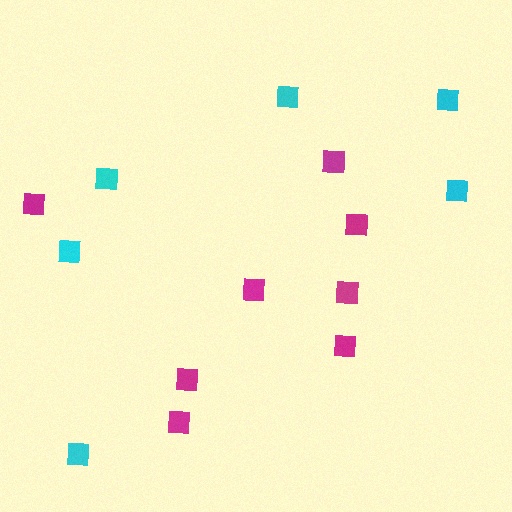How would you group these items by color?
There are 2 groups: one group of magenta squares (8) and one group of cyan squares (6).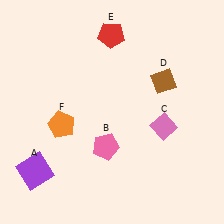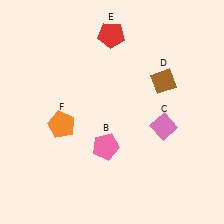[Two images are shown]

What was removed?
The purple square (A) was removed in Image 2.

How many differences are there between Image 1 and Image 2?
There is 1 difference between the two images.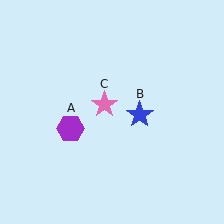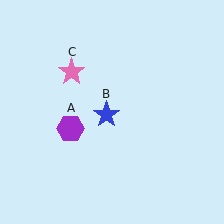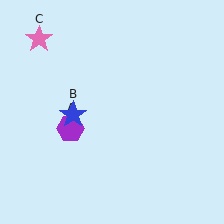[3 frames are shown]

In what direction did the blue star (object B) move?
The blue star (object B) moved left.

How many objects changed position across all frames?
2 objects changed position: blue star (object B), pink star (object C).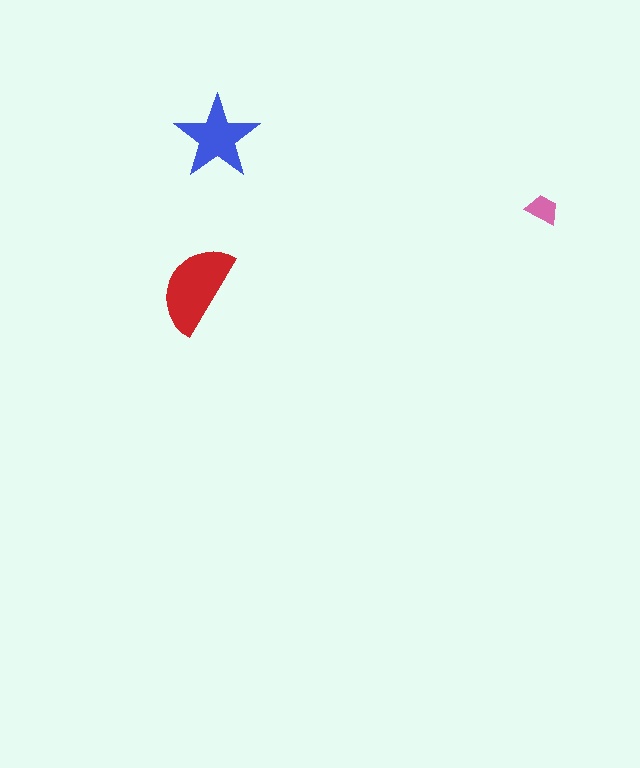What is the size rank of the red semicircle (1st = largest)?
1st.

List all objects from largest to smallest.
The red semicircle, the blue star, the pink trapezoid.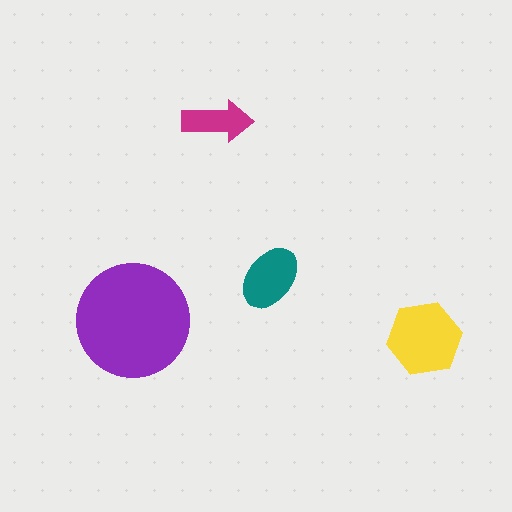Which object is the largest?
The purple circle.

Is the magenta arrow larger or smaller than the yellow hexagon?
Smaller.